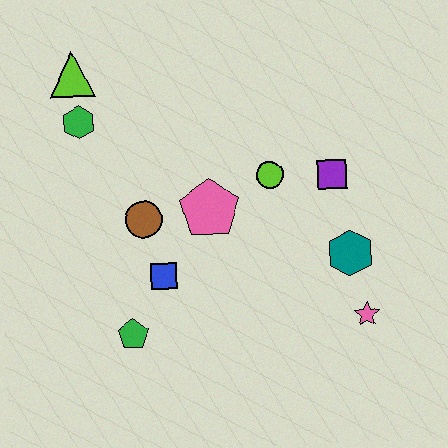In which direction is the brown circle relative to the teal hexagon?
The brown circle is to the left of the teal hexagon.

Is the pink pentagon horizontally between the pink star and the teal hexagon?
No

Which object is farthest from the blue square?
The lime triangle is farthest from the blue square.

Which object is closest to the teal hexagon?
The pink star is closest to the teal hexagon.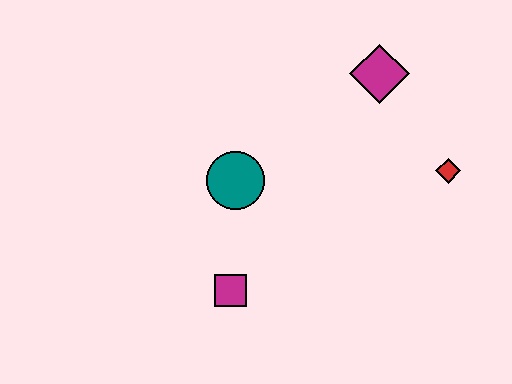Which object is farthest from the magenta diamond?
The magenta square is farthest from the magenta diamond.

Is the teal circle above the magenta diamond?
No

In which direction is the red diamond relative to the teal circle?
The red diamond is to the right of the teal circle.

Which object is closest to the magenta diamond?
The red diamond is closest to the magenta diamond.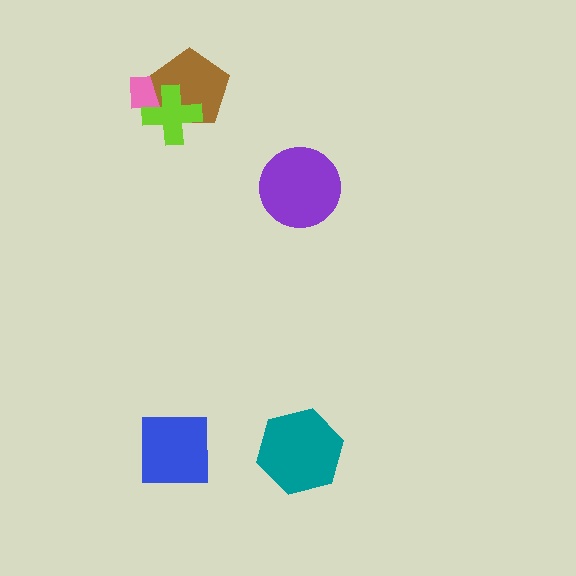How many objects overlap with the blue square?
0 objects overlap with the blue square.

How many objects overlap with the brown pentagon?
2 objects overlap with the brown pentagon.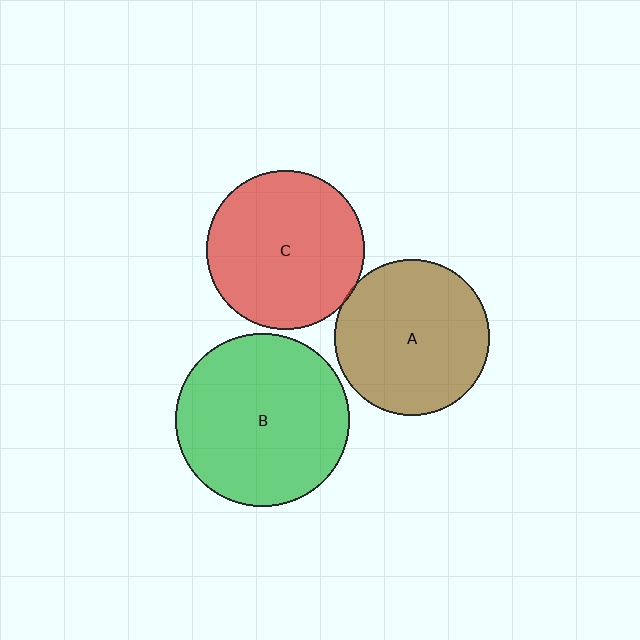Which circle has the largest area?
Circle B (green).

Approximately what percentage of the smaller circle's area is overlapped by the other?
Approximately 5%.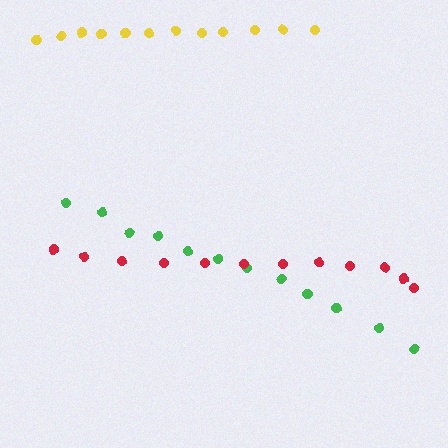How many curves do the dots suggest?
There are 3 distinct paths.